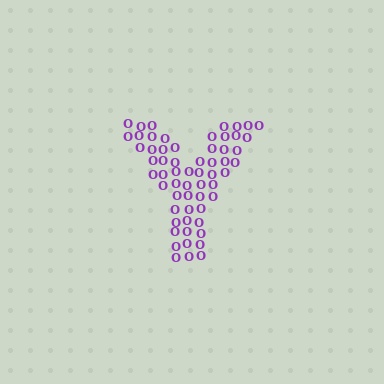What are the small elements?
The small elements are letter O's.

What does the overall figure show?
The overall figure shows the letter Y.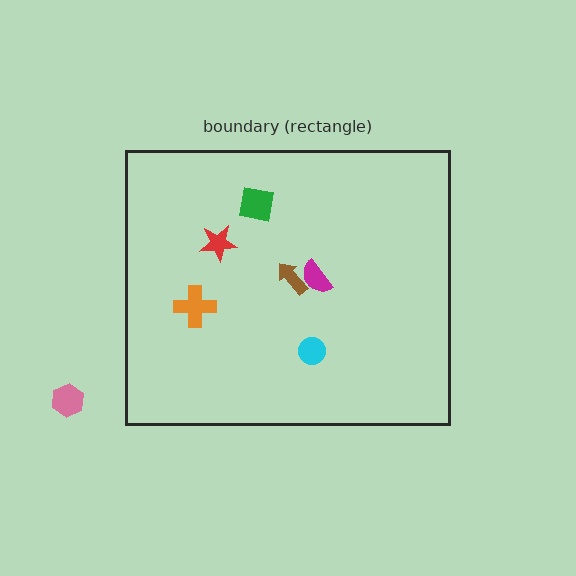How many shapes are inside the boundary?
6 inside, 1 outside.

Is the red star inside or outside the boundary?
Inside.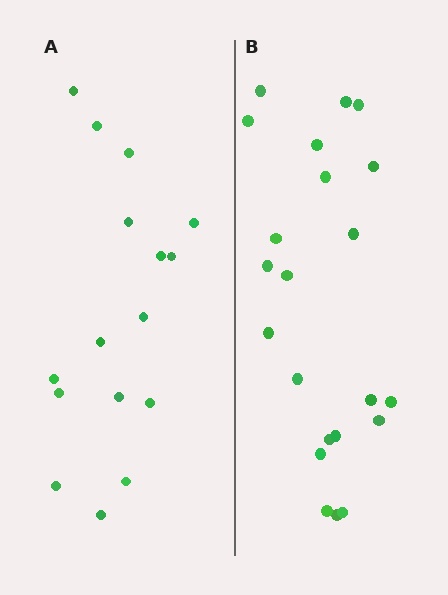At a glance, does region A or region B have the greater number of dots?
Region B (the right region) has more dots.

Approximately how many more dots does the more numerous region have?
Region B has about 6 more dots than region A.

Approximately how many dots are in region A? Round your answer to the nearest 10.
About 20 dots. (The exact count is 16, which rounds to 20.)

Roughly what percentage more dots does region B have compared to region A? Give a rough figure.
About 40% more.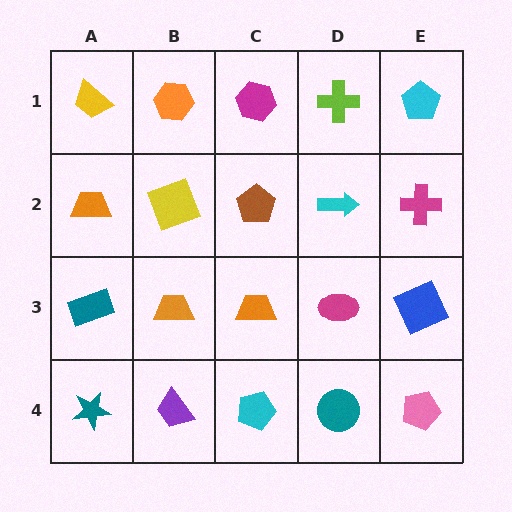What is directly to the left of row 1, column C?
An orange hexagon.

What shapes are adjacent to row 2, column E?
A cyan pentagon (row 1, column E), a blue square (row 3, column E), a cyan arrow (row 2, column D).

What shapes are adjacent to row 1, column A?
An orange trapezoid (row 2, column A), an orange hexagon (row 1, column B).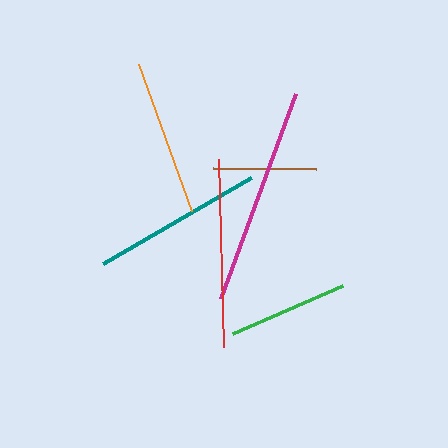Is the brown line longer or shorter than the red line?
The red line is longer than the brown line.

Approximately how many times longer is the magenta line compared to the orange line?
The magenta line is approximately 1.4 times the length of the orange line.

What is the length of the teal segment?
The teal segment is approximately 171 pixels long.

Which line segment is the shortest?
The brown line is the shortest at approximately 103 pixels.